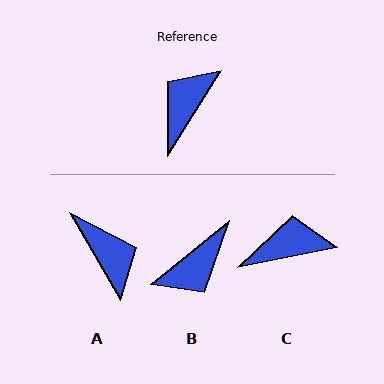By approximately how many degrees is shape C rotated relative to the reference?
Approximately 47 degrees clockwise.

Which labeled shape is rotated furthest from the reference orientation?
B, about 161 degrees away.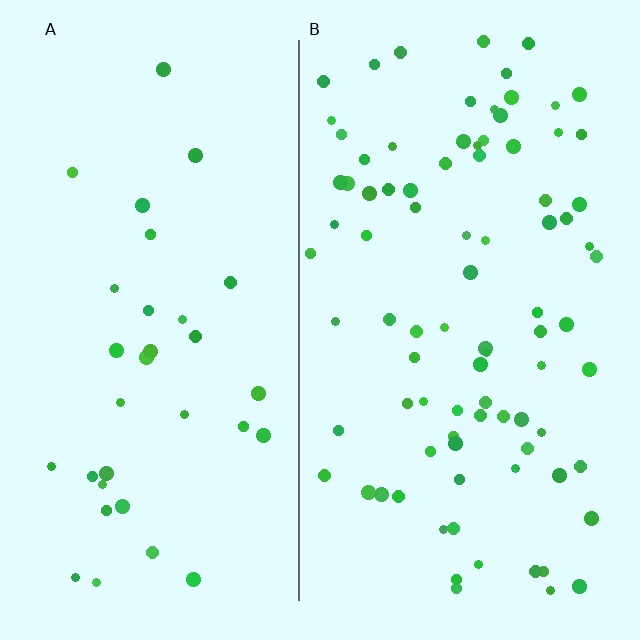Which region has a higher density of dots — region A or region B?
B (the right).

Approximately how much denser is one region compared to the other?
Approximately 2.6× — region B over region A.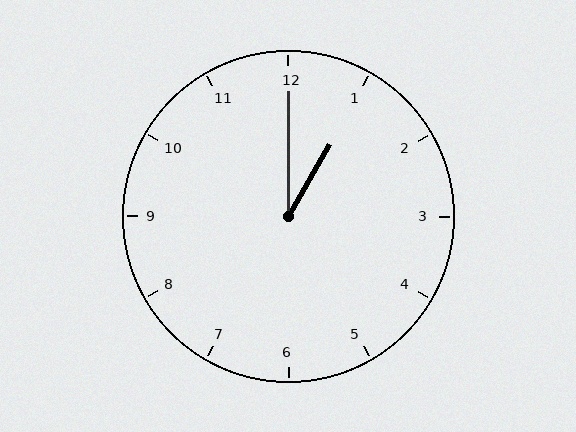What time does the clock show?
1:00.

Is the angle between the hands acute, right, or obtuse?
It is acute.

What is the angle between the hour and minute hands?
Approximately 30 degrees.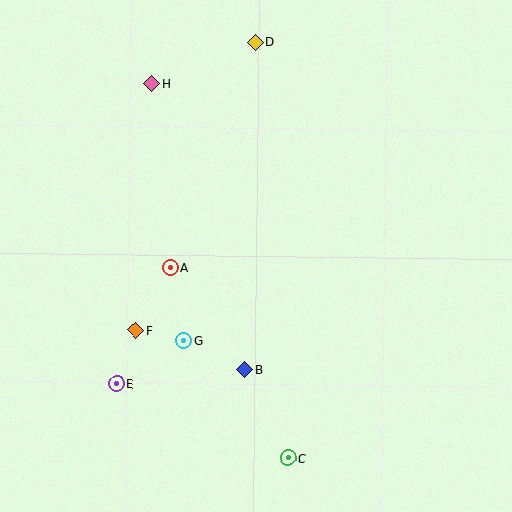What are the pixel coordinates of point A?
Point A is at (170, 268).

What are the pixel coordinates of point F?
Point F is at (136, 330).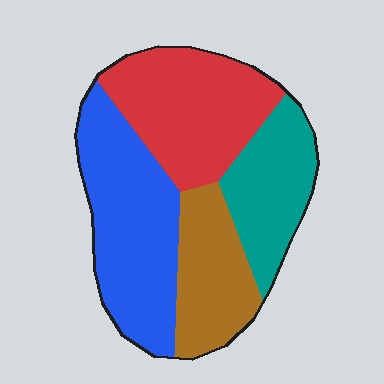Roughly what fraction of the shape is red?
Red covers about 30% of the shape.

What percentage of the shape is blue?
Blue covers around 35% of the shape.